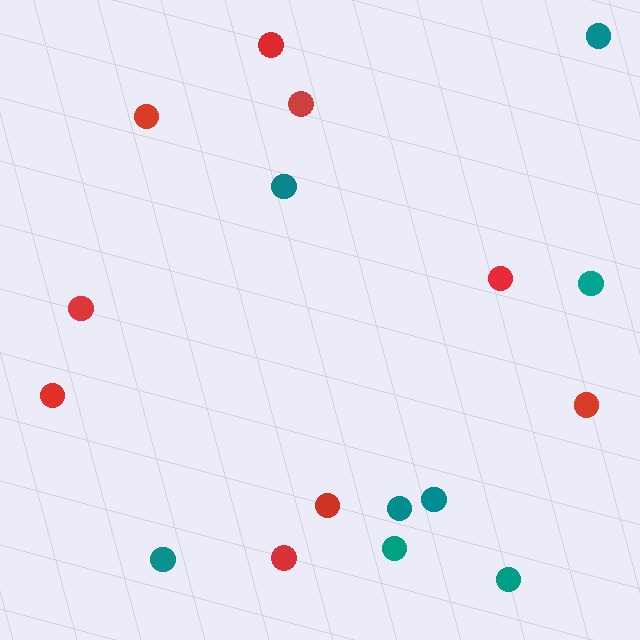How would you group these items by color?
There are 2 groups: one group of teal circles (8) and one group of red circles (9).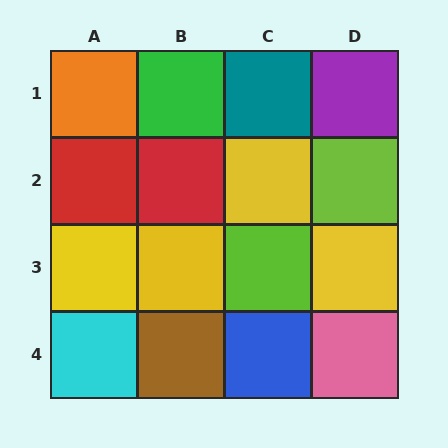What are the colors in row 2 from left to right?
Red, red, yellow, lime.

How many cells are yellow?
4 cells are yellow.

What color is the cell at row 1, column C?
Teal.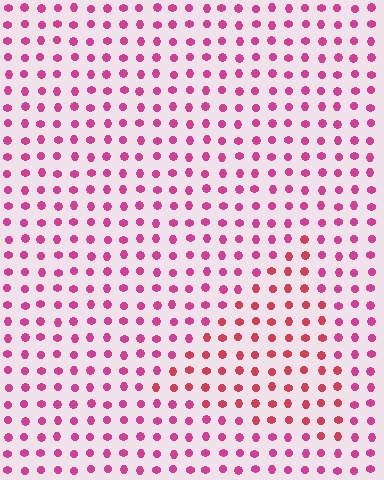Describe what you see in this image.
The image is filled with small magenta elements in a uniform arrangement. A triangle-shaped region is visible where the elements are tinted to a slightly different hue, forming a subtle color boundary.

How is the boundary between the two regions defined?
The boundary is defined purely by a slight shift in hue (about 25 degrees). Spacing, size, and orientation are identical on both sides.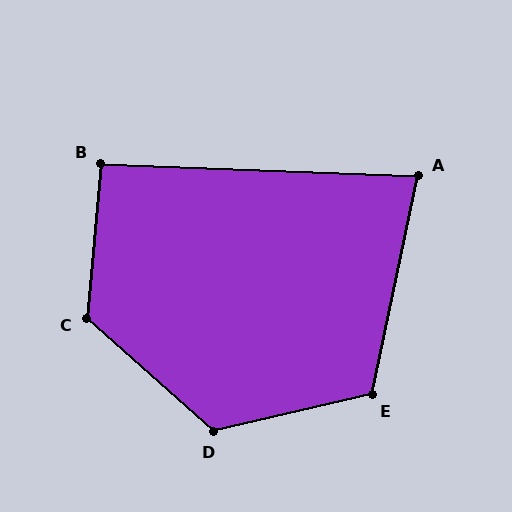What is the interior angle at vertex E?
Approximately 115 degrees (obtuse).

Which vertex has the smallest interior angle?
A, at approximately 80 degrees.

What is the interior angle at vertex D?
Approximately 125 degrees (obtuse).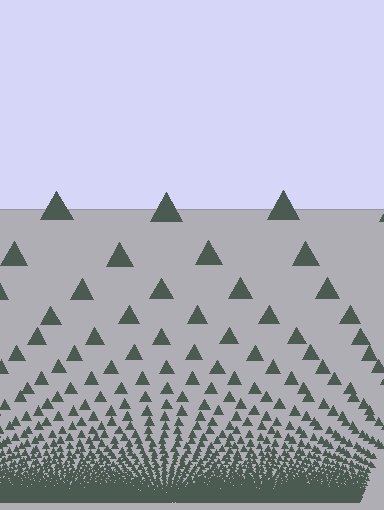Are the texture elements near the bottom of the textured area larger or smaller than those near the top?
Smaller. The gradient is inverted — elements near the bottom are smaller and denser.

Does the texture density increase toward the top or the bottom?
Density increases toward the bottom.